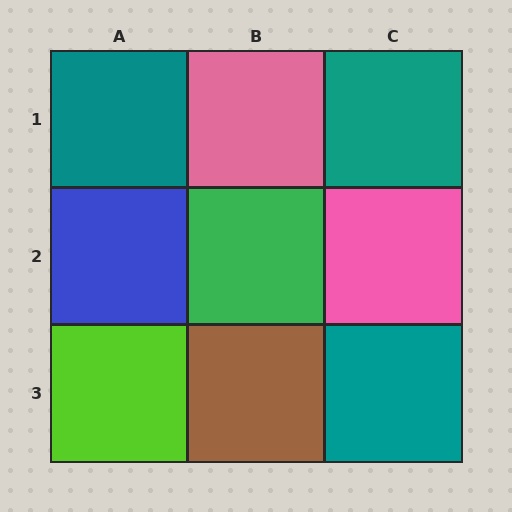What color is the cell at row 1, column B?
Pink.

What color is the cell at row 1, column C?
Teal.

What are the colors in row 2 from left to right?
Blue, green, pink.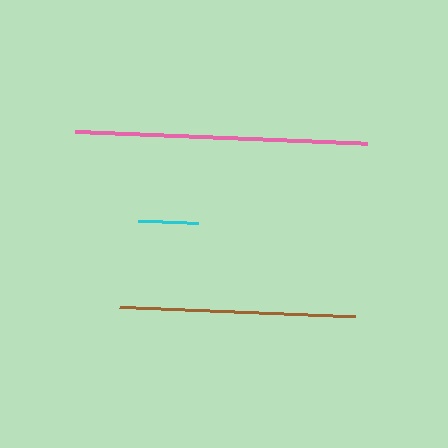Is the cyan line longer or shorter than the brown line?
The brown line is longer than the cyan line.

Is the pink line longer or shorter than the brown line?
The pink line is longer than the brown line.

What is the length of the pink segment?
The pink segment is approximately 293 pixels long.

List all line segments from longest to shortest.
From longest to shortest: pink, brown, cyan.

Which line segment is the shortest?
The cyan line is the shortest at approximately 61 pixels.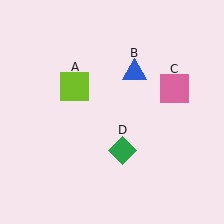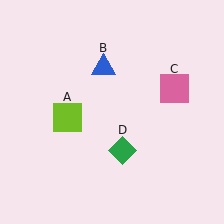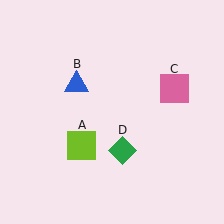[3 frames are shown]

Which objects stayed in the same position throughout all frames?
Pink square (object C) and green diamond (object D) remained stationary.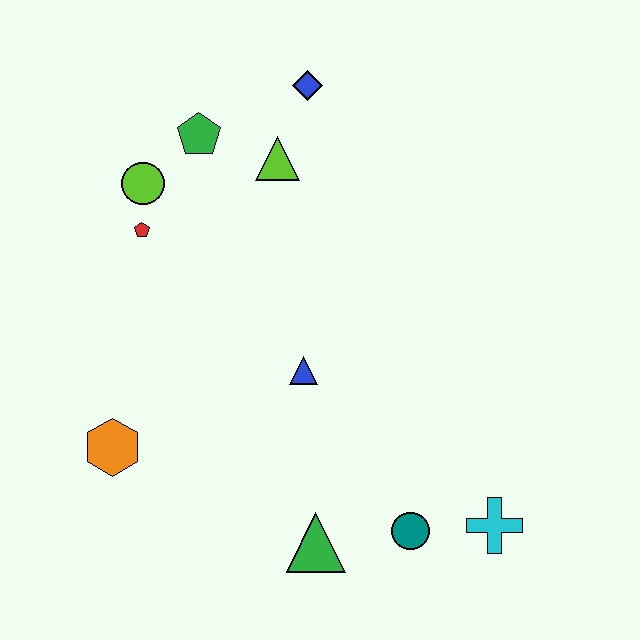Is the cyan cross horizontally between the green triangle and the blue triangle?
No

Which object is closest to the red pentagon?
The lime circle is closest to the red pentagon.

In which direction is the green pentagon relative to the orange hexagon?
The green pentagon is above the orange hexagon.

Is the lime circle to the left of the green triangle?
Yes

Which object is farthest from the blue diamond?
The cyan cross is farthest from the blue diamond.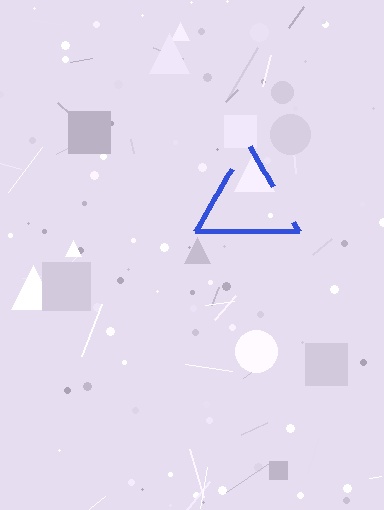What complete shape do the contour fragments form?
The contour fragments form a triangle.